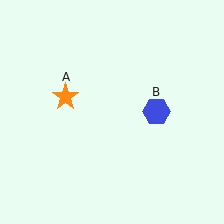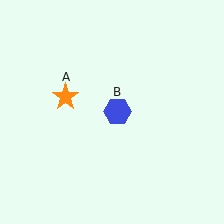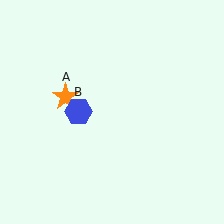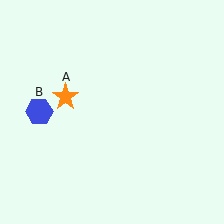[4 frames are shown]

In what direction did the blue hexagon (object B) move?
The blue hexagon (object B) moved left.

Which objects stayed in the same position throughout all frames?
Orange star (object A) remained stationary.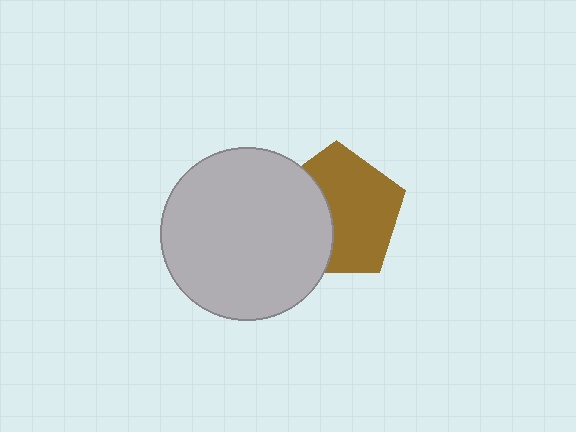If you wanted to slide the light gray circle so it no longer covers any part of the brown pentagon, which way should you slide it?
Slide it left — that is the most direct way to separate the two shapes.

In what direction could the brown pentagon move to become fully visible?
The brown pentagon could move right. That would shift it out from behind the light gray circle entirely.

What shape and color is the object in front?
The object in front is a light gray circle.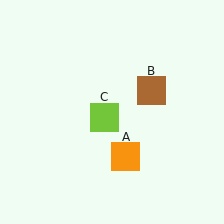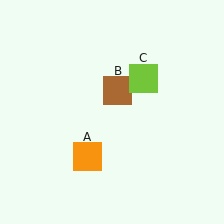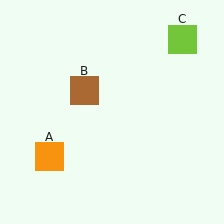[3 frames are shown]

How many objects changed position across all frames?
3 objects changed position: orange square (object A), brown square (object B), lime square (object C).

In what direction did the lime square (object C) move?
The lime square (object C) moved up and to the right.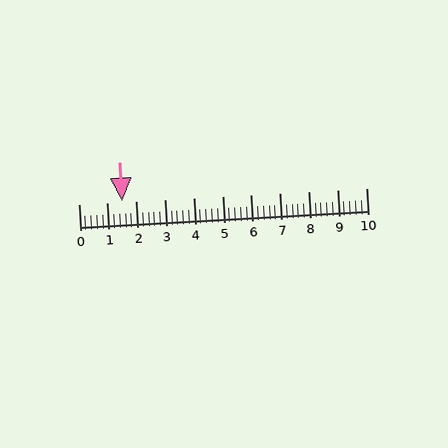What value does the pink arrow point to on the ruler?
The pink arrow points to approximately 1.5.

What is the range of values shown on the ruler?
The ruler shows values from 0 to 10.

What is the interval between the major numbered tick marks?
The major tick marks are spaced 1 units apart.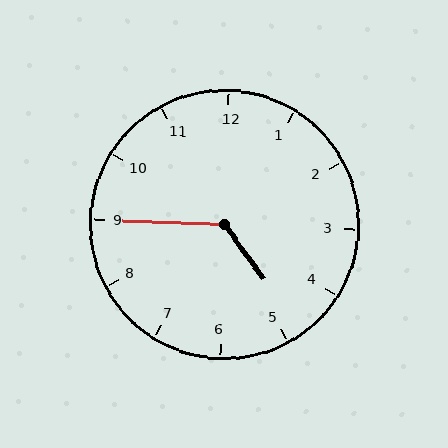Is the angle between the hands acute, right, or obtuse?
It is obtuse.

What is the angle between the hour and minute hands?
Approximately 128 degrees.